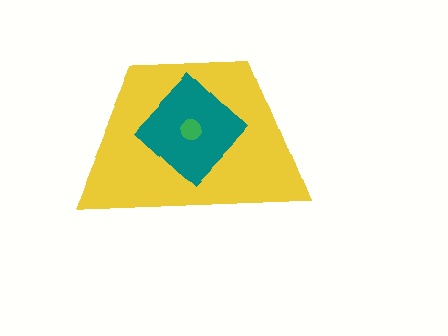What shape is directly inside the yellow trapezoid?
The teal diamond.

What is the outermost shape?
The yellow trapezoid.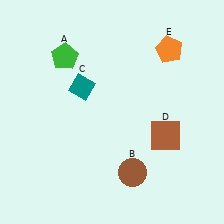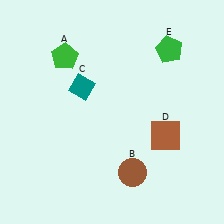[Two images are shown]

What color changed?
The pentagon (E) changed from orange in Image 1 to green in Image 2.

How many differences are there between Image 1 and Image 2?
There is 1 difference between the two images.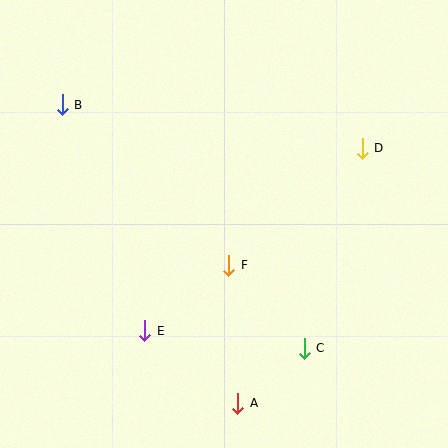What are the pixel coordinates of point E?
Point E is at (145, 331).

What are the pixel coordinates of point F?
Point F is at (229, 265).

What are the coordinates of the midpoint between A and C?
The midpoint between A and C is at (271, 376).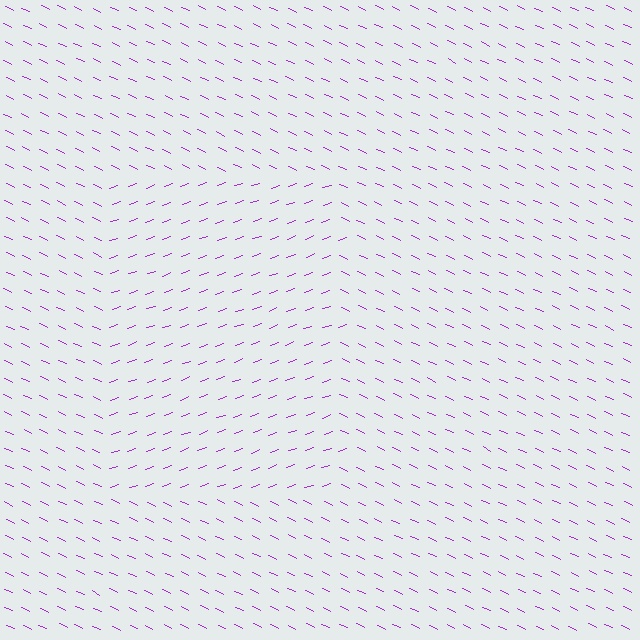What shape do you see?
I see a rectangle.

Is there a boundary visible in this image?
Yes, there is a texture boundary formed by a change in line orientation.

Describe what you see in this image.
The image is filled with small purple line segments. A rectangle region in the image has lines oriented differently from the surrounding lines, creating a visible texture boundary.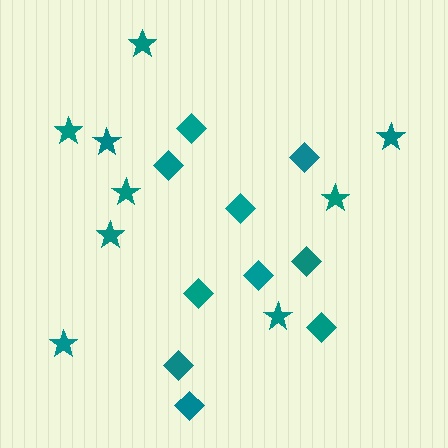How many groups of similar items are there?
There are 2 groups: one group of diamonds (10) and one group of stars (9).